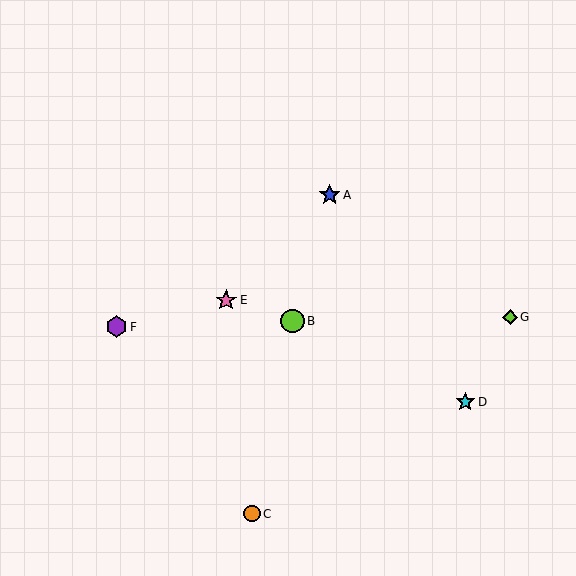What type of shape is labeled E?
Shape E is a pink star.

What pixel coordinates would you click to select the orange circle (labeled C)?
Click at (252, 514) to select the orange circle C.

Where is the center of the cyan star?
The center of the cyan star is at (465, 402).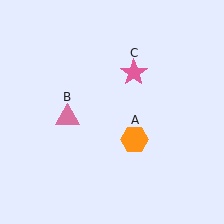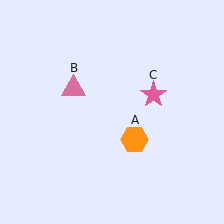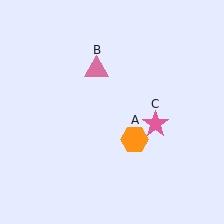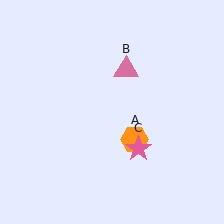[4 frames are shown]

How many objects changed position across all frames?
2 objects changed position: pink triangle (object B), pink star (object C).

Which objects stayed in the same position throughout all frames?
Orange hexagon (object A) remained stationary.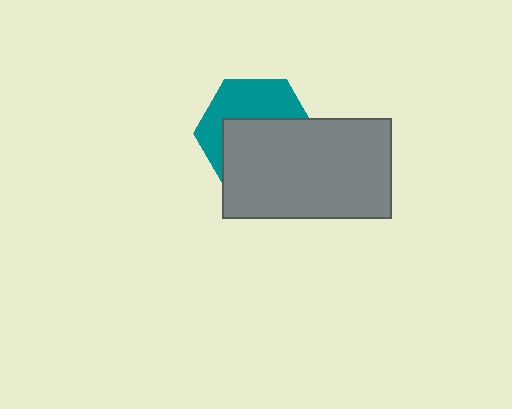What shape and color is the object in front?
The object in front is a gray rectangle.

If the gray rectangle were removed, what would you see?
You would see the complete teal hexagon.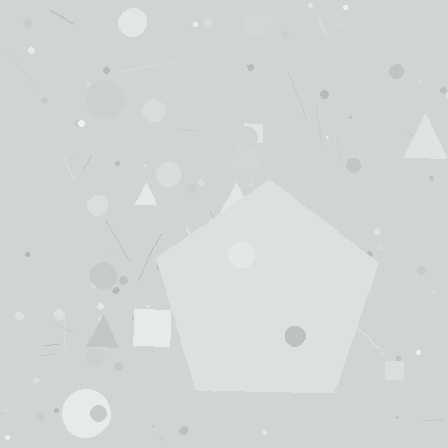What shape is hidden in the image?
A pentagon is hidden in the image.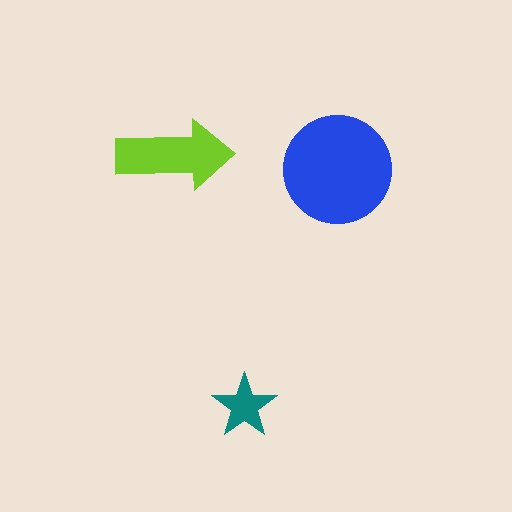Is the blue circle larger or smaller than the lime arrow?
Larger.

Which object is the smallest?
The teal star.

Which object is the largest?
The blue circle.